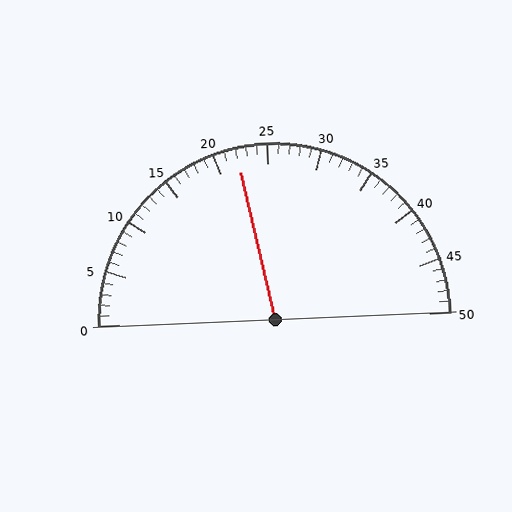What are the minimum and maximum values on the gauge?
The gauge ranges from 0 to 50.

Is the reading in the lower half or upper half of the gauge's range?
The reading is in the lower half of the range (0 to 50).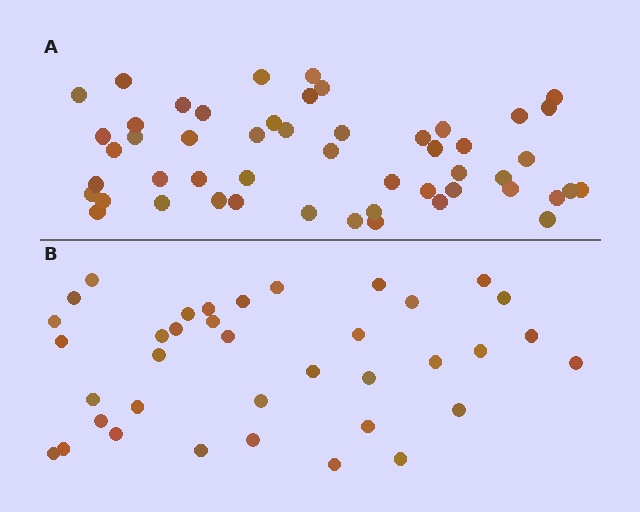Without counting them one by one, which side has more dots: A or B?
Region A (the top region) has more dots.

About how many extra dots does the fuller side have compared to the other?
Region A has approximately 15 more dots than region B.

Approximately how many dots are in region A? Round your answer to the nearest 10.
About 50 dots. (The exact count is 51, which rounds to 50.)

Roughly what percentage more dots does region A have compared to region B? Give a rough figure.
About 40% more.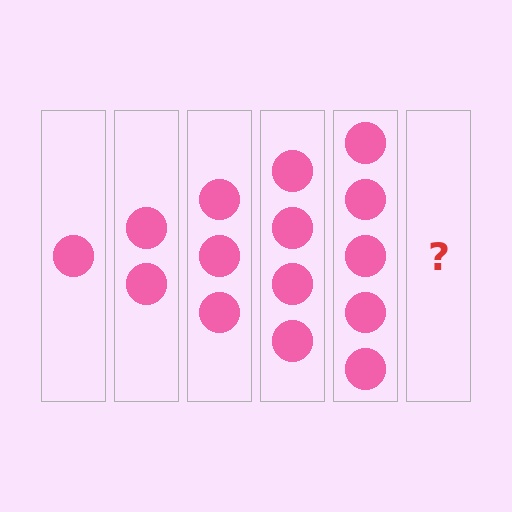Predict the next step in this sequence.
The next step is 6 circles.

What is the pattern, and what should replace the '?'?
The pattern is that each step adds one more circle. The '?' should be 6 circles.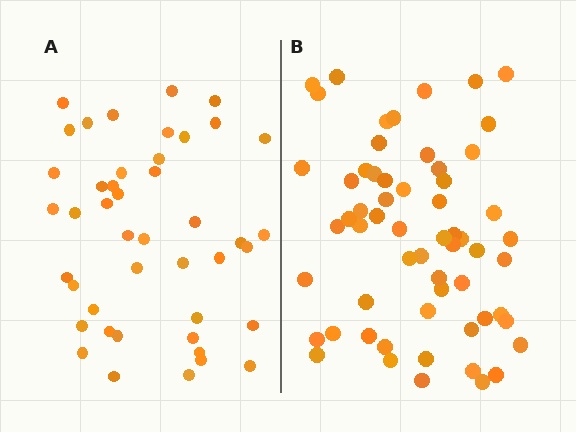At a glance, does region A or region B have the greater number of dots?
Region B (the right region) has more dots.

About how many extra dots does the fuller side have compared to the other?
Region B has approximately 15 more dots than region A.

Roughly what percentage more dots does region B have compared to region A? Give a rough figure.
About 35% more.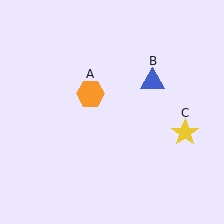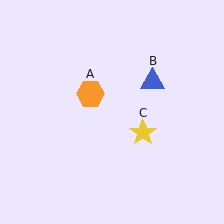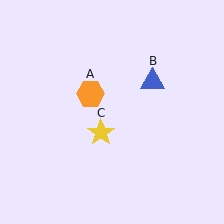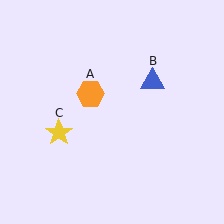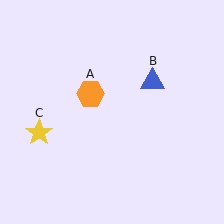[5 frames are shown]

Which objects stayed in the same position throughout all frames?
Orange hexagon (object A) and blue triangle (object B) remained stationary.